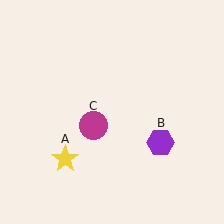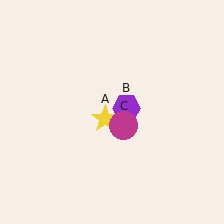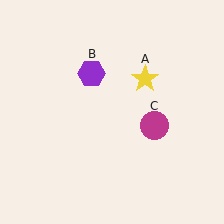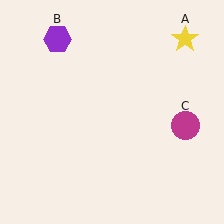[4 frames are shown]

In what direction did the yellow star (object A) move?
The yellow star (object A) moved up and to the right.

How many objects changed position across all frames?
3 objects changed position: yellow star (object A), purple hexagon (object B), magenta circle (object C).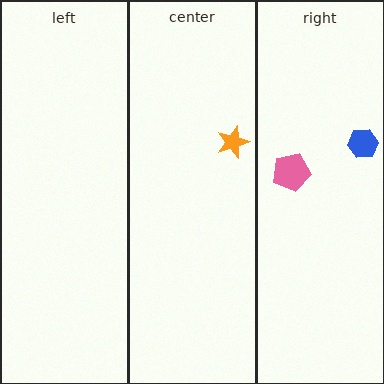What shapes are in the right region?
The blue hexagon, the pink pentagon.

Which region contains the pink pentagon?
The right region.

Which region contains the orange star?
The center region.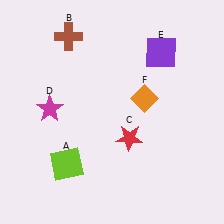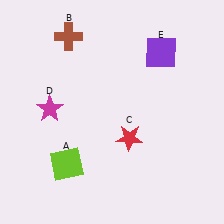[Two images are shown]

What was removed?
The orange diamond (F) was removed in Image 2.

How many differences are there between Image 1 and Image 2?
There is 1 difference between the two images.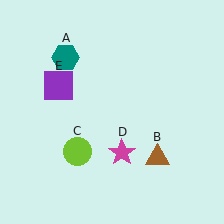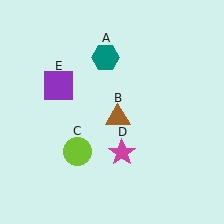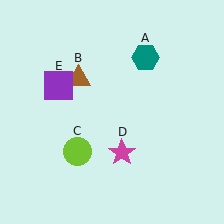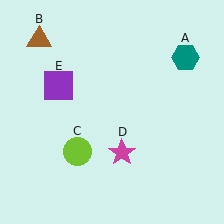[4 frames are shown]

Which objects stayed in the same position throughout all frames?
Lime circle (object C) and magenta star (object D) and purple square (object E) remained stationary.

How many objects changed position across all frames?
2 objects changed position: teal hexagon (object A), brown triangle (object B).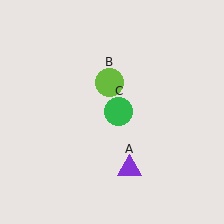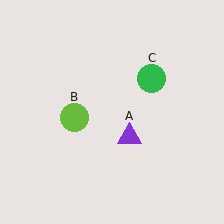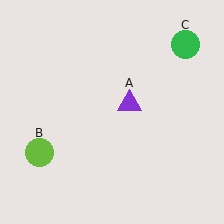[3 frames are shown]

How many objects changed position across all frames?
3 objects changed position: purple triangle (object A), lime circle (object B), green circle (object C).